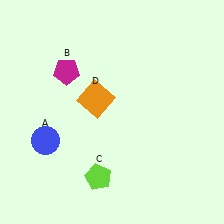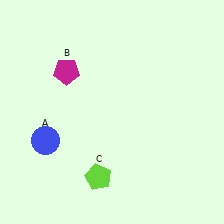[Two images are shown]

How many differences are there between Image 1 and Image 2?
There is 1 difference between the two images.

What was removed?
The orange square (D) was removed in Image 2.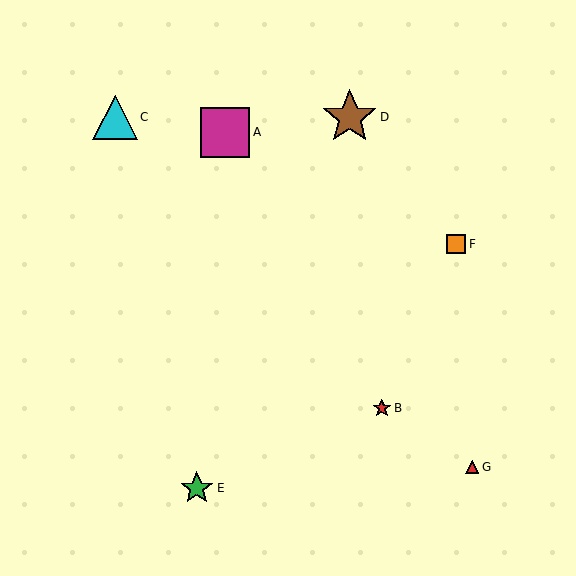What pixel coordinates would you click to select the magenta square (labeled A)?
Click at (225, 132) to select the magenta square A.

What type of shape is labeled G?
Shape G is a red triangle.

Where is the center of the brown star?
The center of the brown star is at (350, 117).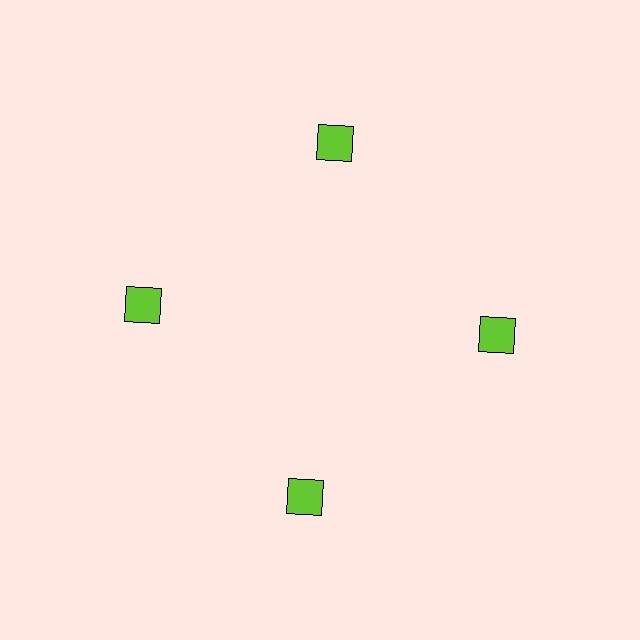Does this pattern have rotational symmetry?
Yes, this pattern has 4-fold rotational symmetry. It looks the same after rotating 90 degrees around the center.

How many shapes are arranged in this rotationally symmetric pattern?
There are 4 shapes, arranged in 4 groups of 1.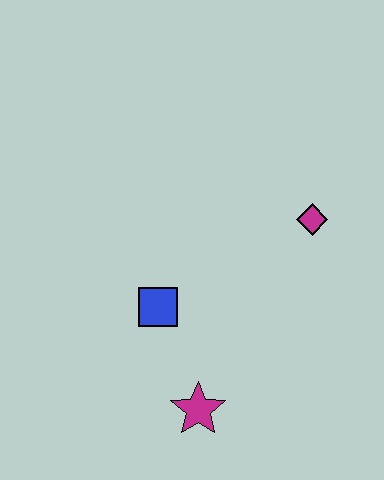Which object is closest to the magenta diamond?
The blue square is closest to the magenta diamond.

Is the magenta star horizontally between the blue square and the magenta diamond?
Yes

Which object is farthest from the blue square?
The magenta diamond is farthest from the blue square.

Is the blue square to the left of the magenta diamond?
Yes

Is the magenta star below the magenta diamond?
Yes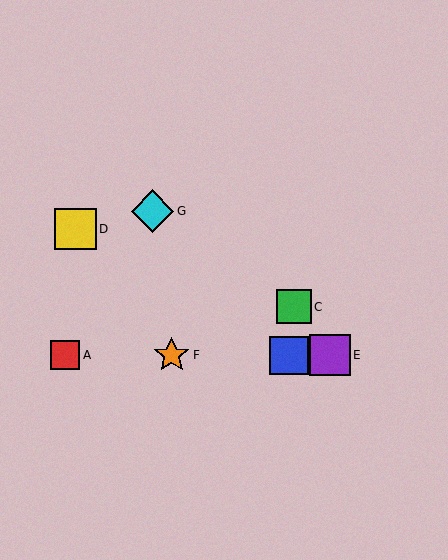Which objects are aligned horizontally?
Objects A, B, E, F are aligned horizontally.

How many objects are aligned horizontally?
4 objects (A, B, E, F) are aligned horizontally.